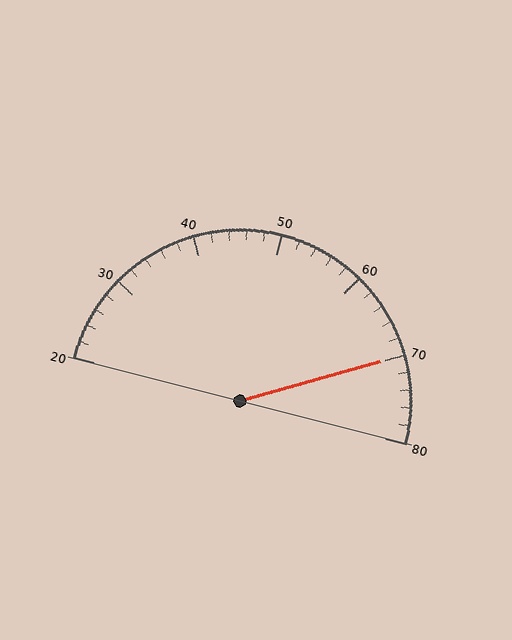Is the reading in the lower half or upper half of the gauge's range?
The reading is in the upper half of the range (20 to 80).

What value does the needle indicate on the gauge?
The needle indicates approximately 70.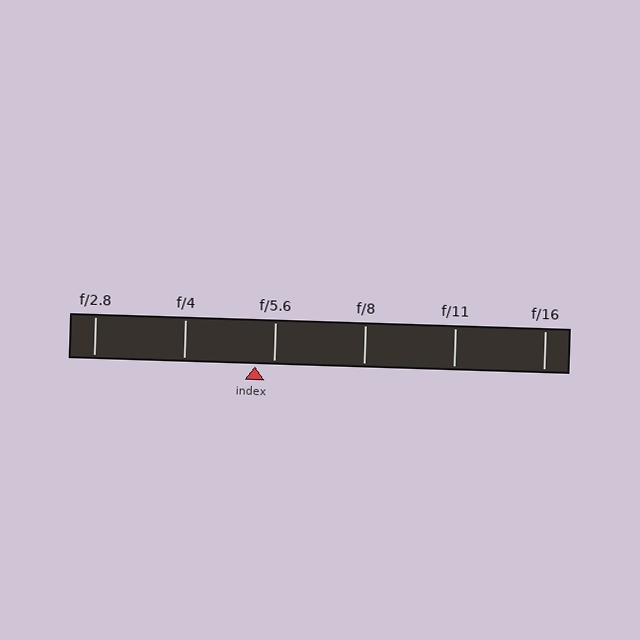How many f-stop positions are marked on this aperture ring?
There are 6 f-stop positions marked.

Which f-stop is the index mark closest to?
The index mark is closest to f/5.6.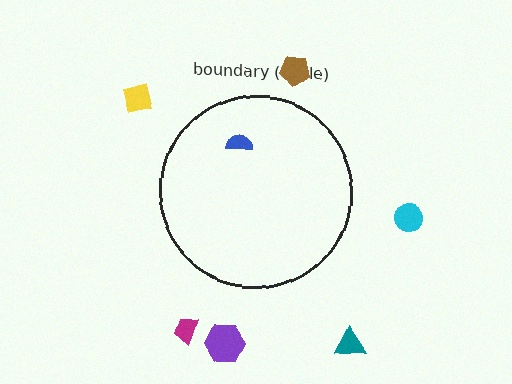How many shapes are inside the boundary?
1 inside, 6 outside.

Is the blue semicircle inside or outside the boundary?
Inside.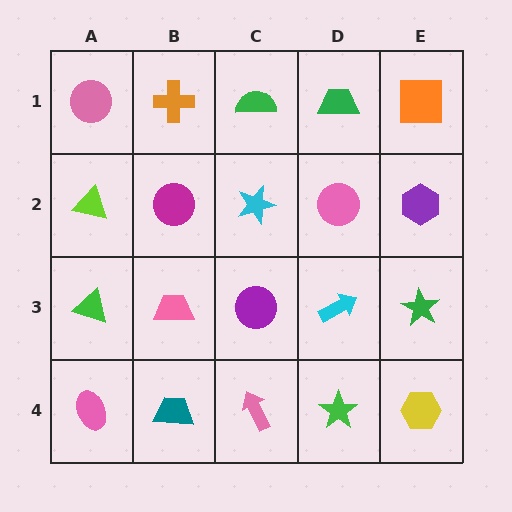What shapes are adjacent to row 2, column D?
A green trapezoid (row 1, column D), a cyan arrow (row 3, column D), a cyan star (row 2, column C), a purple hexagon (row 2, column E).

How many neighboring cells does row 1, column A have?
2.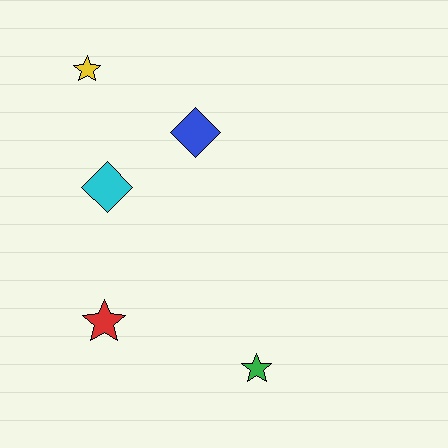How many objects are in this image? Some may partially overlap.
There are 5 objects.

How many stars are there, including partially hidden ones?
There are 3 stars.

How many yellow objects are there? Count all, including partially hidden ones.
There is 1 yellow object.